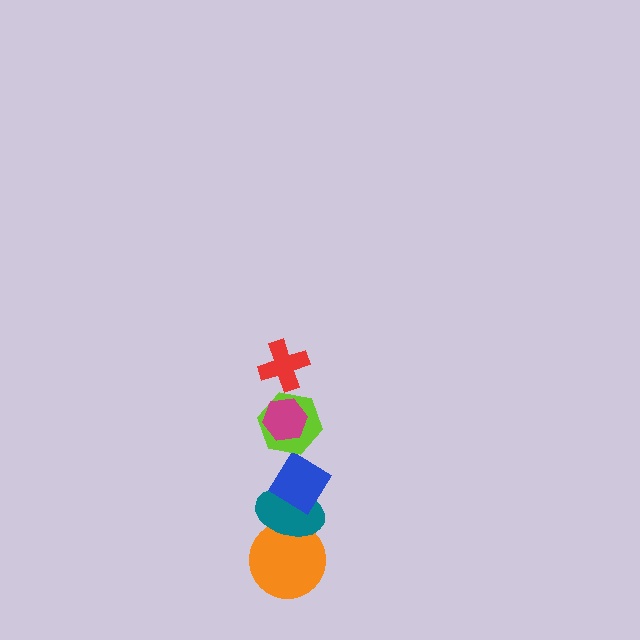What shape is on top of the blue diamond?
The lime hexagon is on top of the blue diamond.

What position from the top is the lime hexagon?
The lime hexagon is 3rd from the top.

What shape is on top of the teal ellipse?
The blue diamond is on top of the teal ellipse.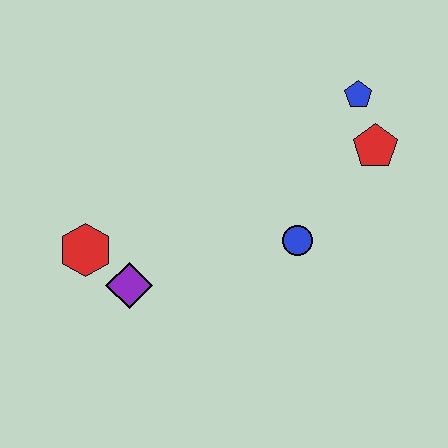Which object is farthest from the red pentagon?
The red hexagon is farthest from the red pentagon.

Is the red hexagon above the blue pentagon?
No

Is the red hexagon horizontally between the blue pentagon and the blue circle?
No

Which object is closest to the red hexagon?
The purple diamond is closest to the red hexagon.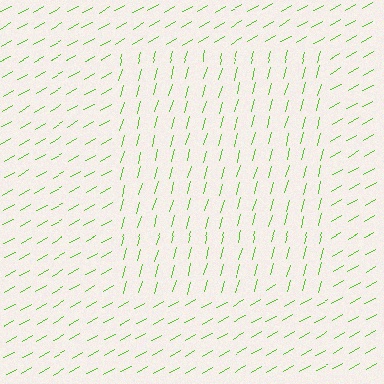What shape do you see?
I see a rectangle.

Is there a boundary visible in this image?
Yes, there is a texture boundary formed by a change in line orientation.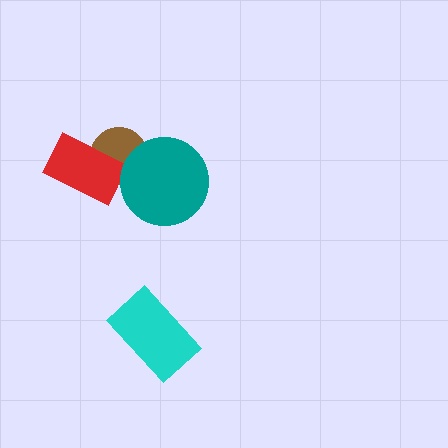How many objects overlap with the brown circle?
2 objects overlap with the brown circle.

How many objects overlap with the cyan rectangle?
0 objects overlap with the cyan rectangle.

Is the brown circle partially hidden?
Yes, it is partially covered by another shape.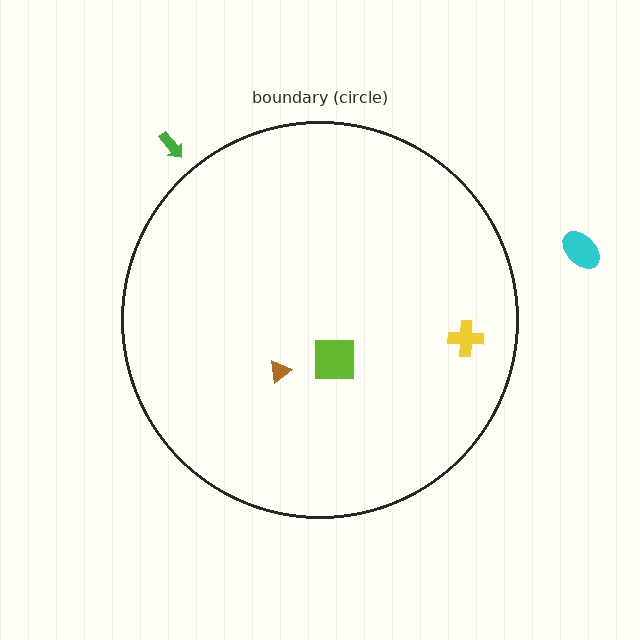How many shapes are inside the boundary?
3 inside, 2 outside.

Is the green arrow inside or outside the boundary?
Outside.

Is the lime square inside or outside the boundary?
Inside.